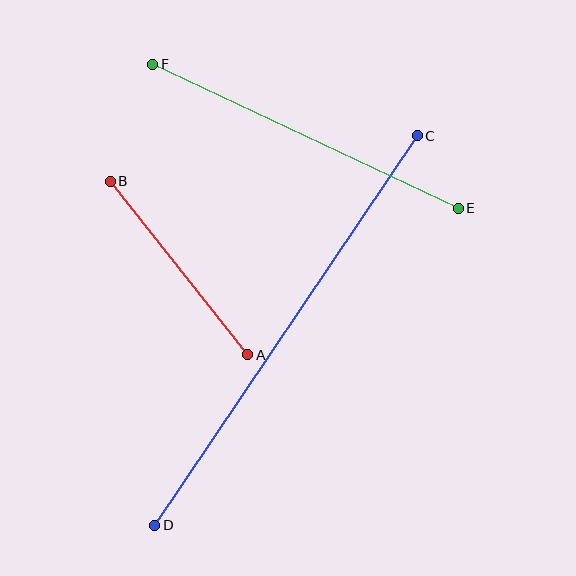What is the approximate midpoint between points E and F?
The midpoint is at approximately (305, 136) pixels.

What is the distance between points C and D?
The distance is approximately 470 pixels.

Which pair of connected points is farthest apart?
Points C and D are farthest apart.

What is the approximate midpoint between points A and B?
The midpoint is at approximately (179, 268) pixels.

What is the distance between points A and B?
The distance is approximately 221 pixels.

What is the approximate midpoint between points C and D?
The midpoint is at approximately (286, 330) pixels.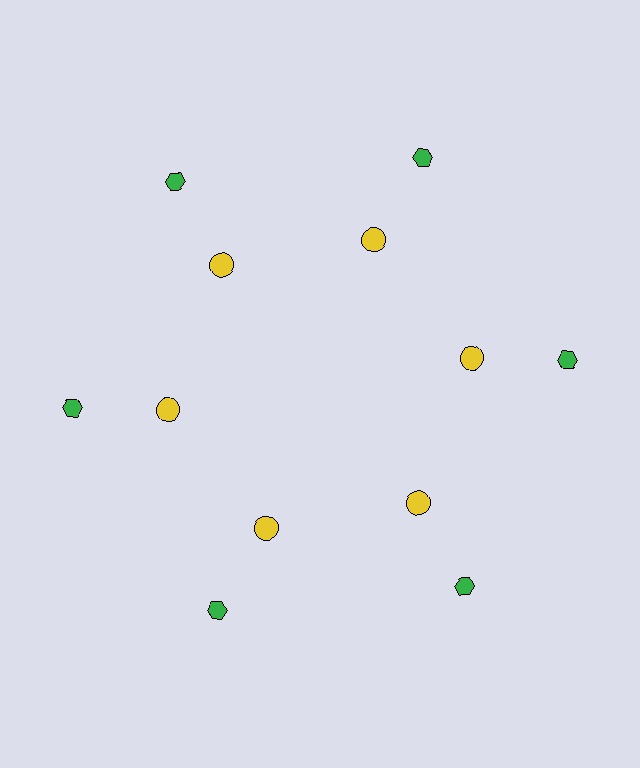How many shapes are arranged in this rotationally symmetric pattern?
There are 12 shapes, arranged in 6 groups of 2.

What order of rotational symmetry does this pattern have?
This pattern has 6-fold rotational symmetry.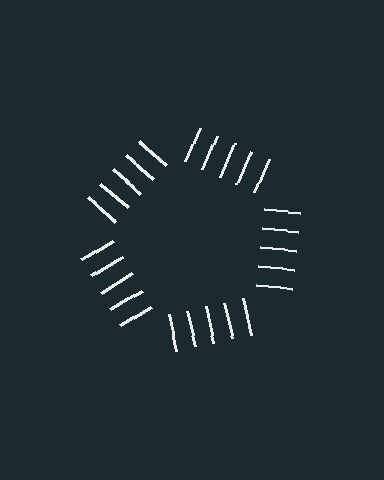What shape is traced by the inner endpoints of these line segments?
An illusory pentagon — the line segments terminate on its edges but no continuous stroke is drawn.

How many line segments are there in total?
25 — 5 along each of the 5 edges.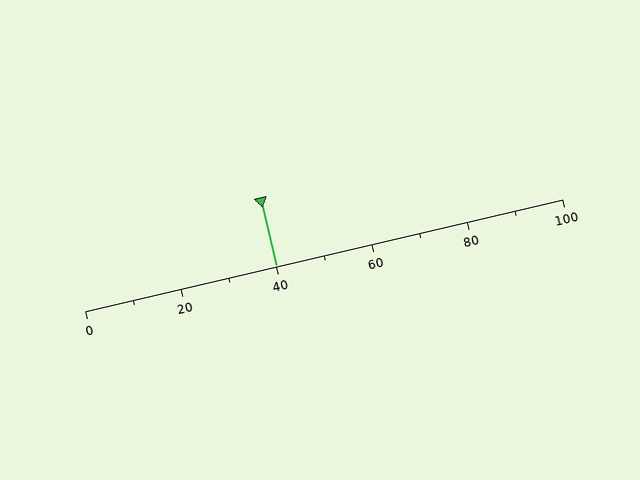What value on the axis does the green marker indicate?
The marker indicates approximately 40.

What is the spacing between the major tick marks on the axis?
The major ticks are spaced 20 apart.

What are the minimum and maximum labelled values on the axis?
The axis runs from 0 to 100.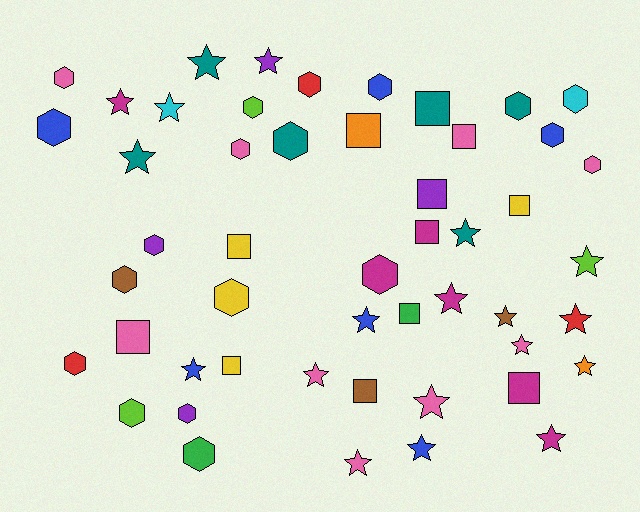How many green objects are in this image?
There are 2 green objects.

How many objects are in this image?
There are 50 objects.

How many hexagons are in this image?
There are 19 hexagons.